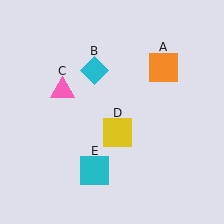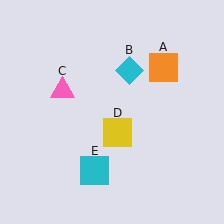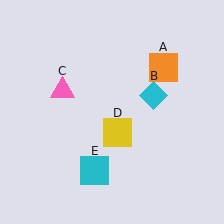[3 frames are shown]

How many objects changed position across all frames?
1 object changed position: cyan diamond (object B).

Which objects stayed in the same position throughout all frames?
Orange square (object A) and pink triangle (object C) and yellow square (object D) and cyan square (object E) remained stationary.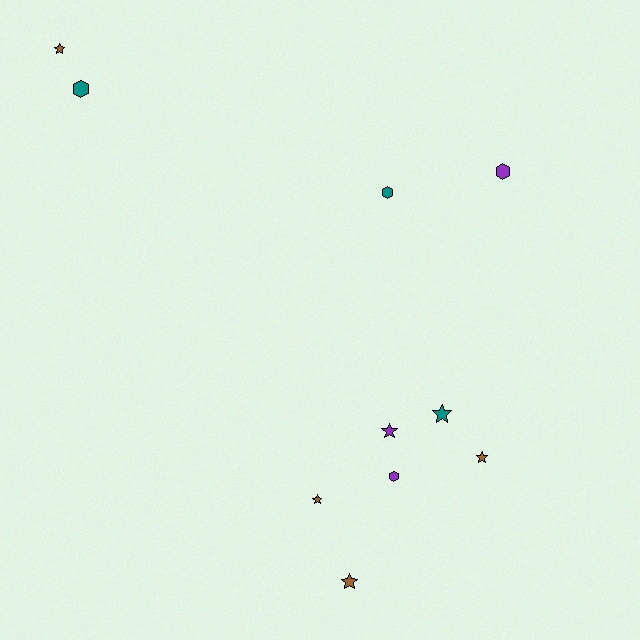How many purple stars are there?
There is 1 purple star.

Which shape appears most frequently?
Star, with 6 objects.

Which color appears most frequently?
Brown, with 4 objects.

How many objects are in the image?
There are 10 objects.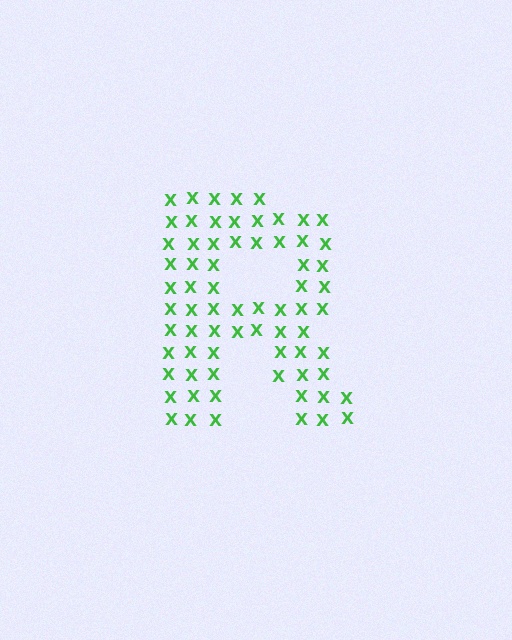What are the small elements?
The small elements are letter X's.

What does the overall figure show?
The overall figure shows the letter R.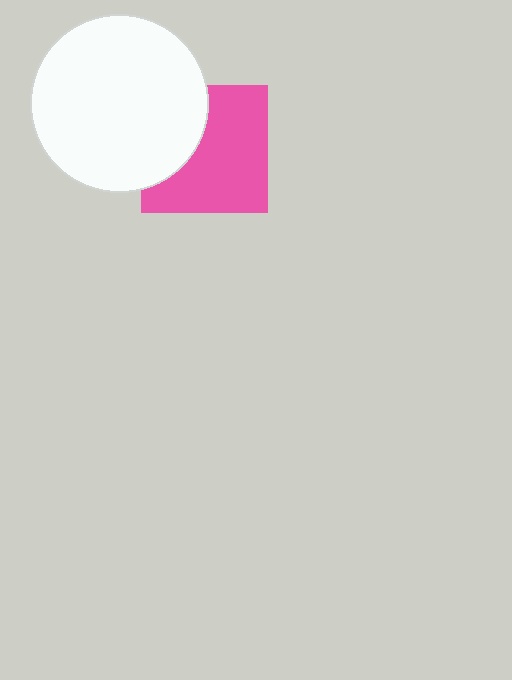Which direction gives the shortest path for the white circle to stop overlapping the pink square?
Moving left gives the shortest separation.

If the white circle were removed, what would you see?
You would see the complete pink square.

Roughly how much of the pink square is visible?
Most of it is visible (roughly 66%).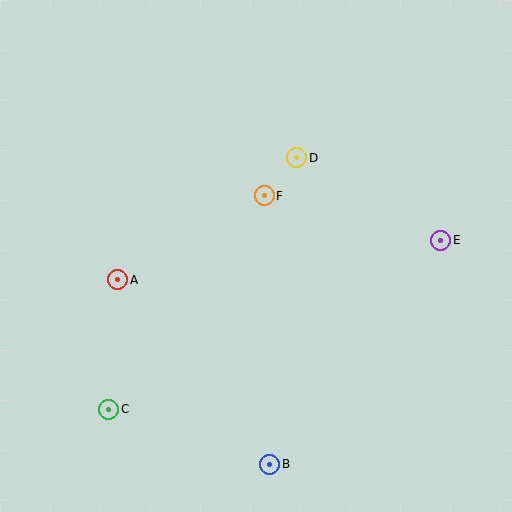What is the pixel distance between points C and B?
The distance between C and B is 170 pixels.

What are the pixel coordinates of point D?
Point D is at (297, 158).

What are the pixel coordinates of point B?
Point B is at (270, 464).